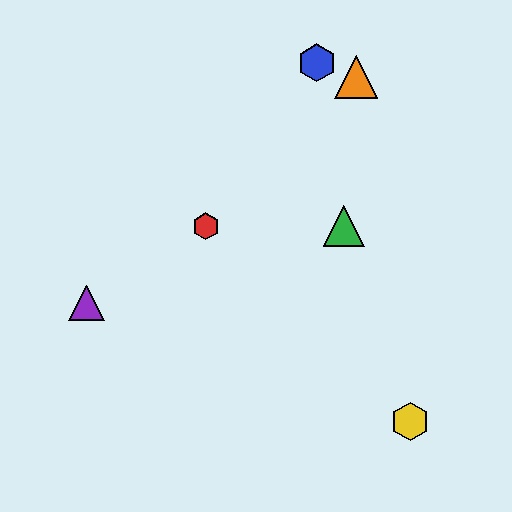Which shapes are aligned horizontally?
The red hexagon, the green triangle are aligned horizontally.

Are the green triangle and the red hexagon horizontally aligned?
Yes, both are at y≈226.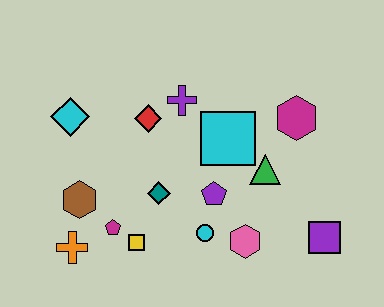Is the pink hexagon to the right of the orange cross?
Yes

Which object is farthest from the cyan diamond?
The purple square is farthest from the cyan diamond.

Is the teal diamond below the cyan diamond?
Yes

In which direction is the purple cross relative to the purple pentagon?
The purple cross is above the purple pentagon.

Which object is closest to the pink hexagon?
The cyan circle is closest to the pink hexagon.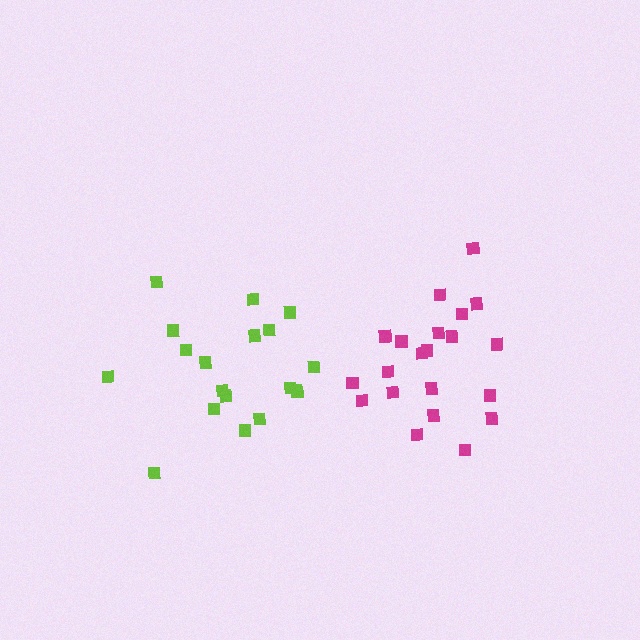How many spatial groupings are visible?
There are 2 spatial groupings.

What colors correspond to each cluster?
The clusters are colored: magenta, lime.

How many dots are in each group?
Group 1: 21 dots, Group 2: 19 dots (40 total).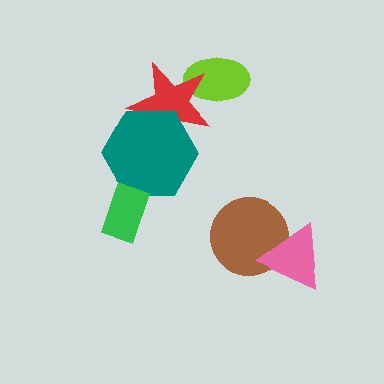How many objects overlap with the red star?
2 objects overlap with the red star.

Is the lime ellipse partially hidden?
Yes, it is partially covered by another shape.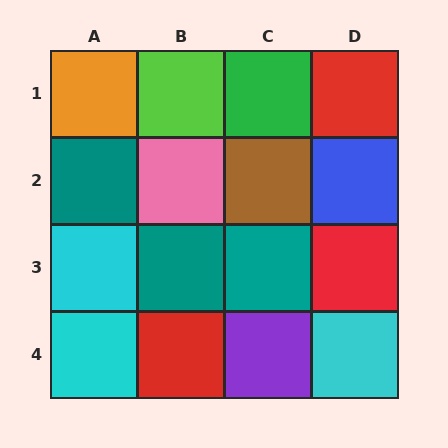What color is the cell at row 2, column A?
Teal.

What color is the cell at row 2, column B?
Pink.